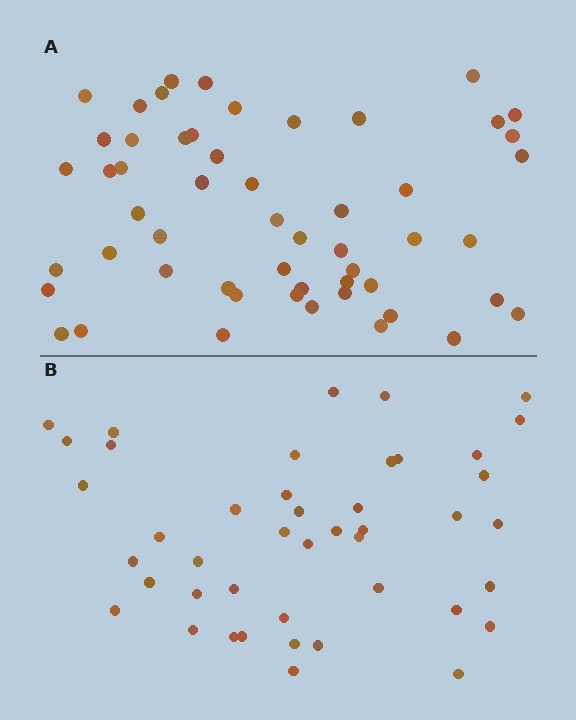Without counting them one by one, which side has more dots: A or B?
Region A (the top region) has more dots.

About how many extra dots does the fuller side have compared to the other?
Region A has roughly 10 or so more dots than region B.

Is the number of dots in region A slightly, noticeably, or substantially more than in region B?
Region A has only slightly more — the two regions are fairly close. The ratio is roughly 1.2 to 1.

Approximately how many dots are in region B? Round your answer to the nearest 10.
About 40 dots. (The exact count is 44, which rounds to 40.)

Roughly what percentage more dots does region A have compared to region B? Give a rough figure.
About 25% more.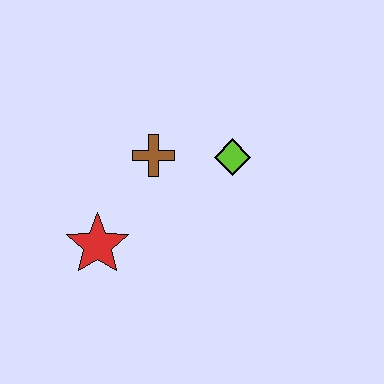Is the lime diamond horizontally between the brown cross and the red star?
No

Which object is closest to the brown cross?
The lime diamond is closest to the brown cross.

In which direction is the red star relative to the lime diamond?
The red star is to the left of the lime diamond.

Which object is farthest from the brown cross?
The red star is farthest from the brown cross.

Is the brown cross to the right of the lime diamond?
No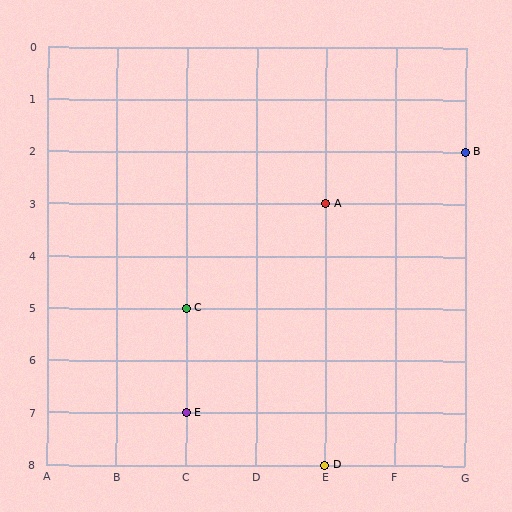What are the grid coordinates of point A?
Point A is at grid coordinates (E, 3).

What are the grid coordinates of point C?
Point C is at grid coordinates (C, 5).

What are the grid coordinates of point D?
Point D is at grid coordinates (E, 8).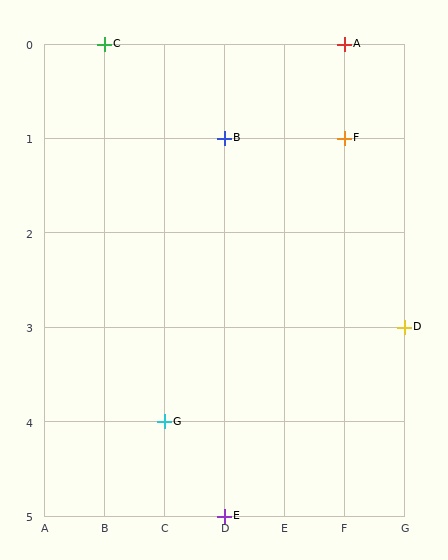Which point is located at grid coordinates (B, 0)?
Point C is at (B, 0).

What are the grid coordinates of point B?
Point B is at grid coordinates (D, 1).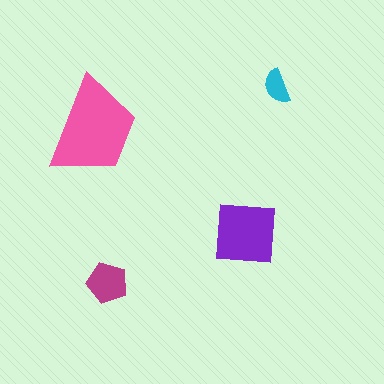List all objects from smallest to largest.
The cyan semicircle, the magenta pentagon, the purple square, the pink trapezoid.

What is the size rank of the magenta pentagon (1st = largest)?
3rd.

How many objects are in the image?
There are 4 objects in the image.